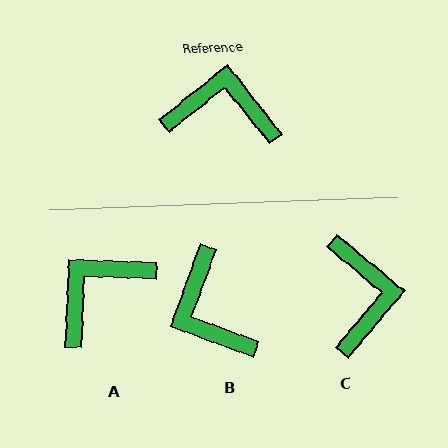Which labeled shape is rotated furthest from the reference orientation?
B, about 122 degrees away.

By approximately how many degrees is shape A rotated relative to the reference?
Approximately 49 degrees counter-clockwise.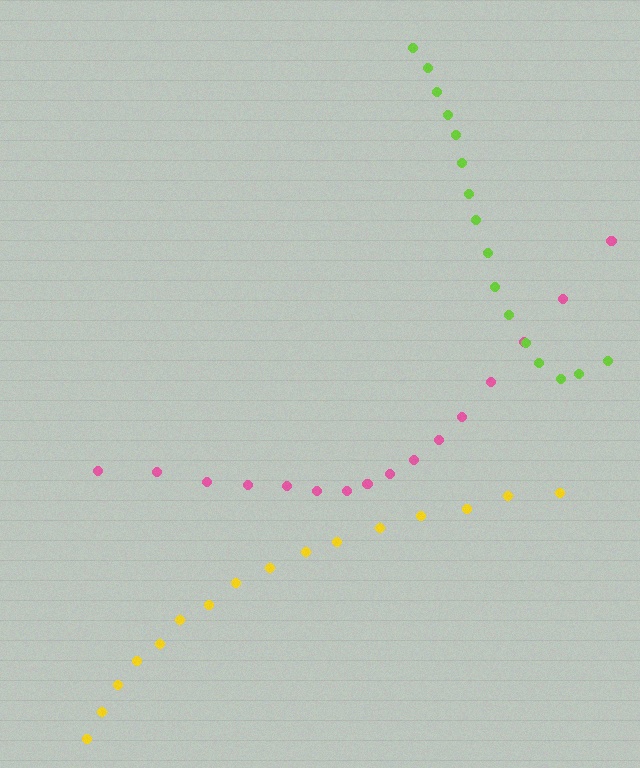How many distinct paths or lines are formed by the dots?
There are 3 distinct paths.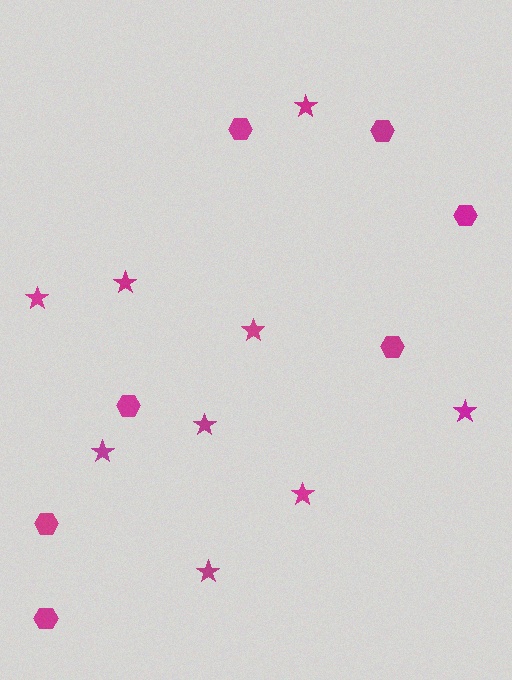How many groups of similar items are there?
There are 2 groups: one group of hexagons (7) and one group of stars (9).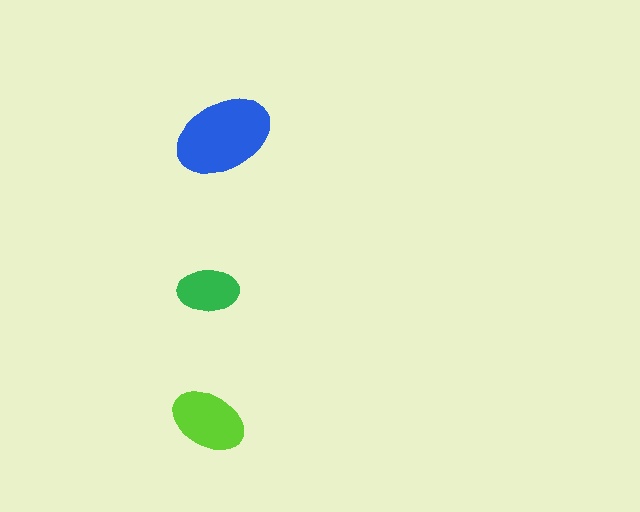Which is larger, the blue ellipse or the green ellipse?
The blue one.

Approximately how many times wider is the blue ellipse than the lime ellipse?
About 1.5 times wider.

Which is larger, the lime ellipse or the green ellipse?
The lime one.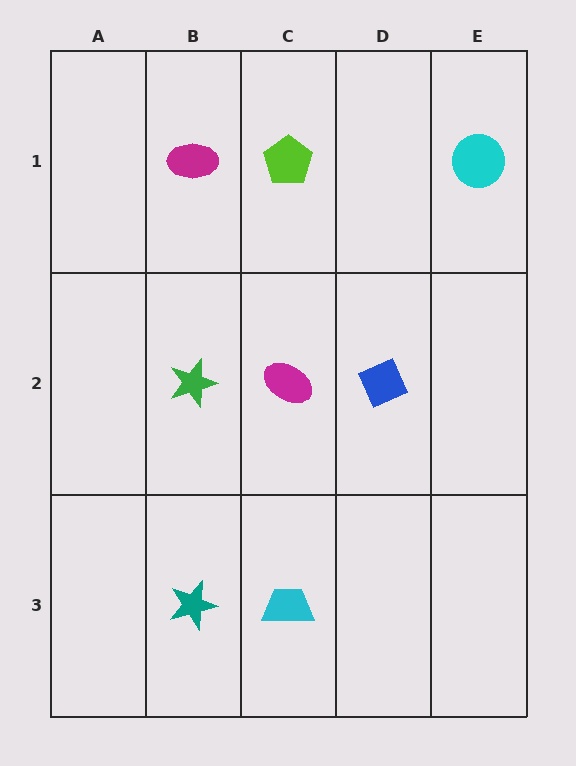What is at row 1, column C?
A lime pentagon.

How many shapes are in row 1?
3 shapes.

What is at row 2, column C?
A magenta ellipse.